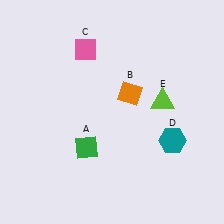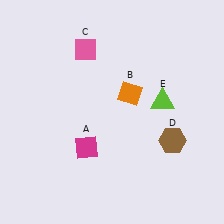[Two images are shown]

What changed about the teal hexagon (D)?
In Image 1, D is teal. In Image 2, it changed to brown.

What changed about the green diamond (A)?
In Image 1, A is green. In Image 2, it changed to magenta.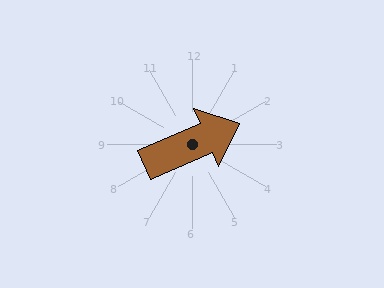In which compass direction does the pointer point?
Northeast.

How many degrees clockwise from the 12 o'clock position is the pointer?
Approximately 67 degrees.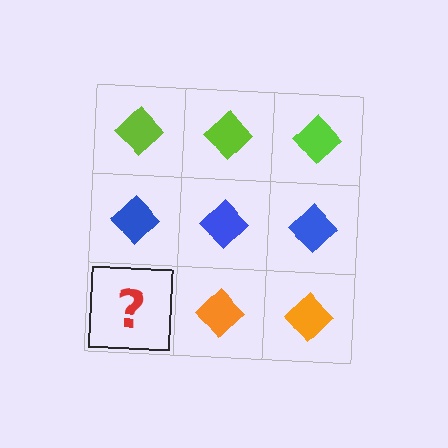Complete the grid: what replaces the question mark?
The question mark should be replaced with an orange diamond.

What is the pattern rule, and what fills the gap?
The rule is that each row has a consistent color. The gap should be filled with an orange diamond.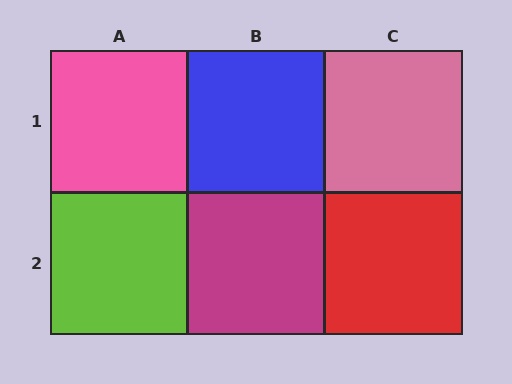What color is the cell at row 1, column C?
Pink.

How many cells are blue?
1 cell is blue.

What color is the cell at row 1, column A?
Pink.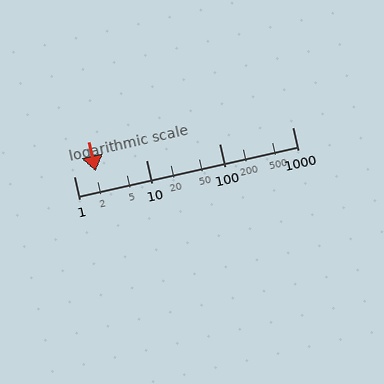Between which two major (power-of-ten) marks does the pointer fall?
The pointer is between 1 and 10.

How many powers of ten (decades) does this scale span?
The scale spans 3 decades, from 1 to 1000.